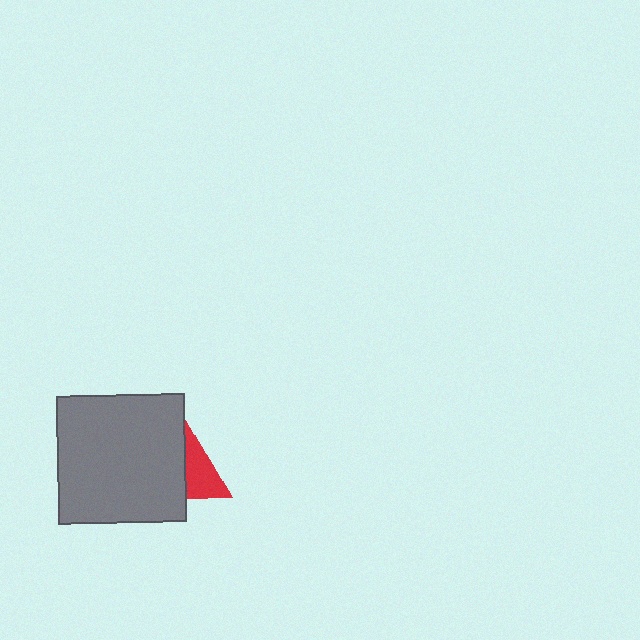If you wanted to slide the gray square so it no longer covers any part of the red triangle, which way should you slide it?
Slide it left — that is the most direct way to separate the two shapes.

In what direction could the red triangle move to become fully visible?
The red triangle could move right. That would shift it out from behind the gray square entirely.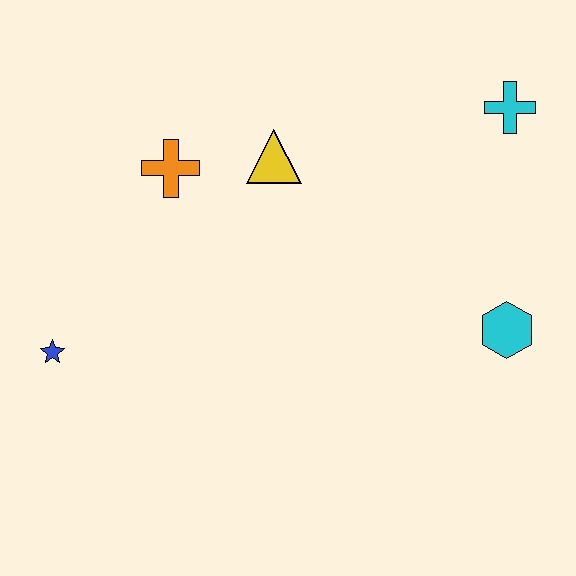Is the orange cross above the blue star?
Yes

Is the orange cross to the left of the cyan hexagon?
Yes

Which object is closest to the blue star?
The orange cross is closest to the blue star.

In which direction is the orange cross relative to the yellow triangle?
The orange cross is to the left of the yellow triangle.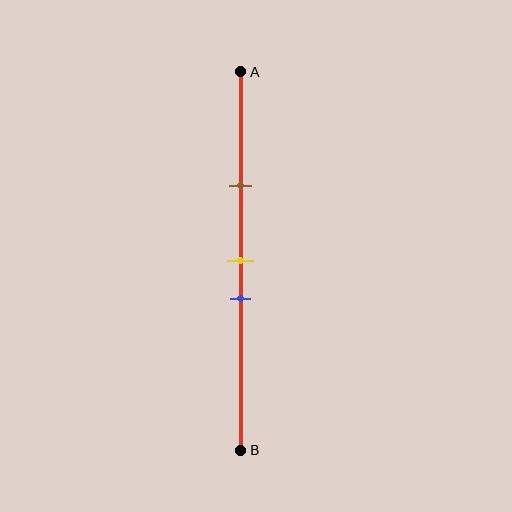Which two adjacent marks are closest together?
The yellow and blue marks are the closest adjacent pair.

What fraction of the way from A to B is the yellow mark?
The yellow mark is approximately 50% (0.5) of the way from A to B.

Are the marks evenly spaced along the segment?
No, the marks are not evenly spaced.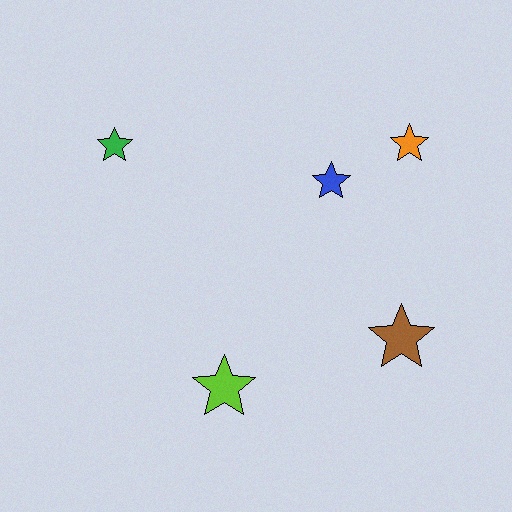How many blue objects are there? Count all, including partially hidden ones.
There is 1 blue object.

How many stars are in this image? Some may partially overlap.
There are 5 stars.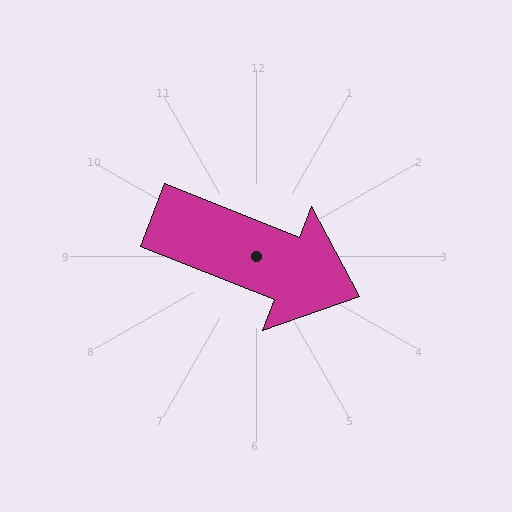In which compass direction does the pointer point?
East.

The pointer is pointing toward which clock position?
Roughly 4 o'clock.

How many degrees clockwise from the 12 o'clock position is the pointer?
Approximately 112 degrees.